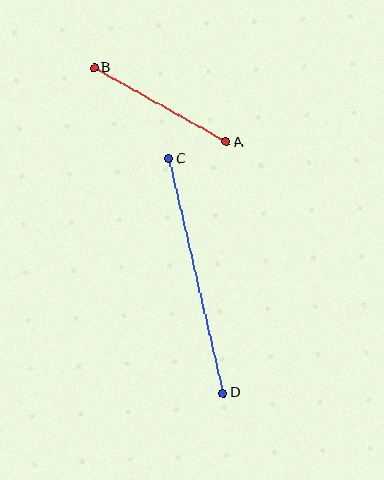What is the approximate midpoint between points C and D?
The midpoint is at approximately (196, 276) pixels.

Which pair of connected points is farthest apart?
Points C and D are farthest apart.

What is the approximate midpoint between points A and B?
The midpoint is at approximately (160, 105) pixels.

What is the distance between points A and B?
The distance is approximately 152 pixels.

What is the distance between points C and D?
The distance is approximately 240 pixels.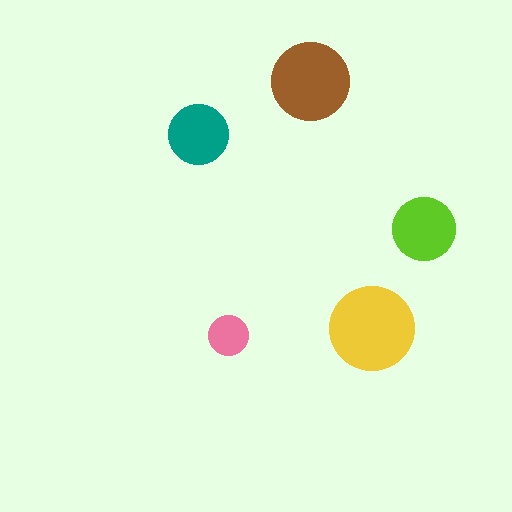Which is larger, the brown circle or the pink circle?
The brown one.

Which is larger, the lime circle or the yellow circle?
The yellow one.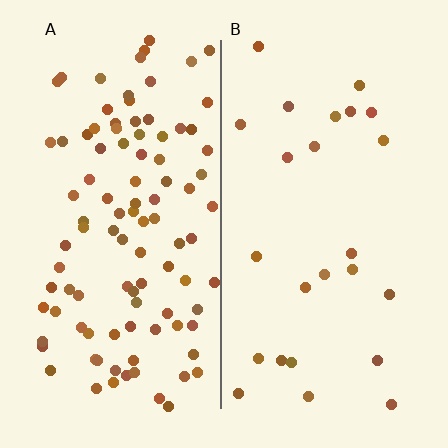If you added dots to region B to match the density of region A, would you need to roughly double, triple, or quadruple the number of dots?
Approximately quadruple.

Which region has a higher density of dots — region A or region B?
A (the left).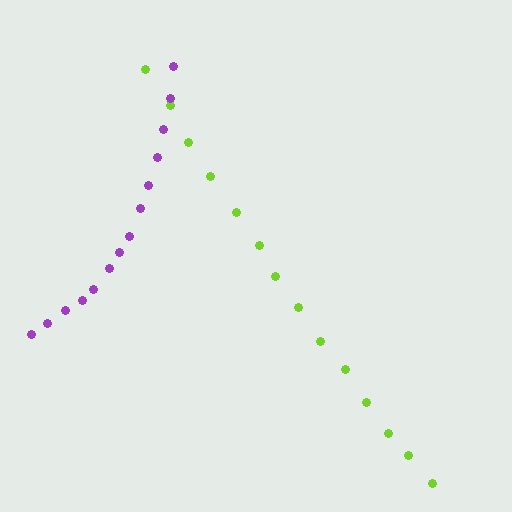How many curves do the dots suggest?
There are 2 distinct paths.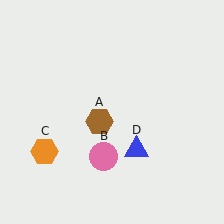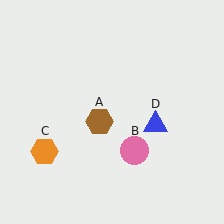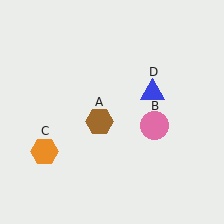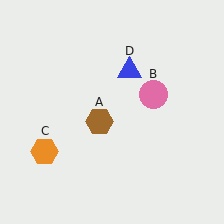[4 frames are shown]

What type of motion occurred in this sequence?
The pink circle (object B), blue triangle (object D) rotated counterclockwise around the center of the scene.